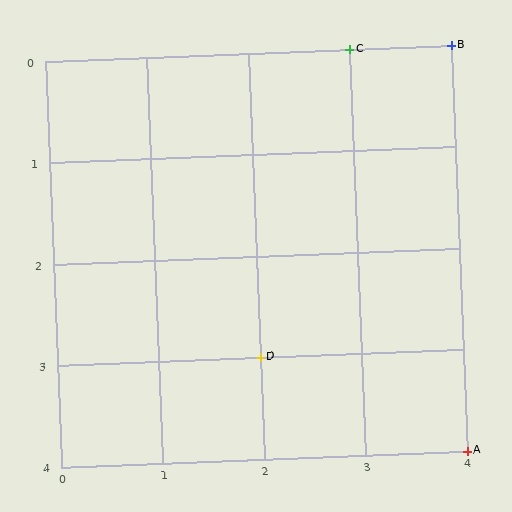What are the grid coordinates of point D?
Point D is at grid coordinates (2, 3).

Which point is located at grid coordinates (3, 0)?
Point C is at (3, 0).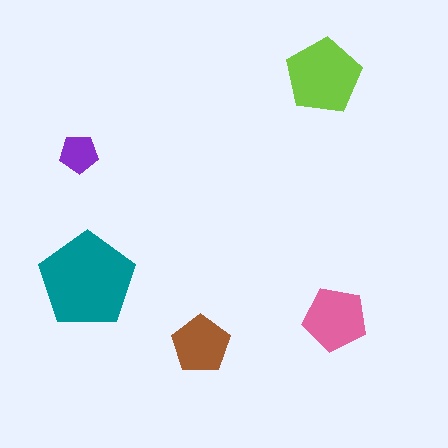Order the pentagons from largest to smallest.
the teal one, the lime one, the pink one, the brown one, the purple one.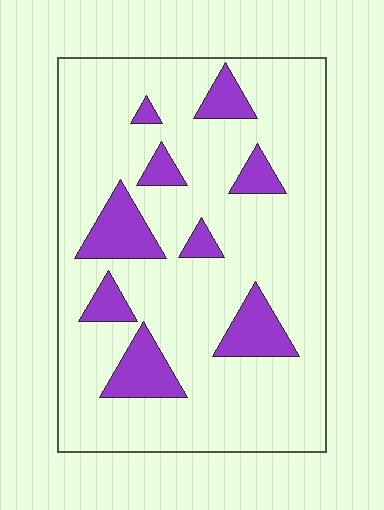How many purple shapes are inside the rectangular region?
9.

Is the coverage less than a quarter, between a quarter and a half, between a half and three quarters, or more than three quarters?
Less than a quarter.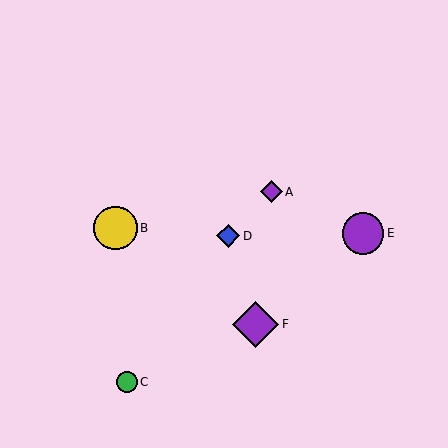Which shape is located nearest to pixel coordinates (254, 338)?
The purple diamond (labeled F) at (256, 325) is nearest to that location.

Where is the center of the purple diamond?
The center of the purple diamond is at (256, 325).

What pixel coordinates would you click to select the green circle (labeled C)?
Click at (127, 382) to select the green circle C.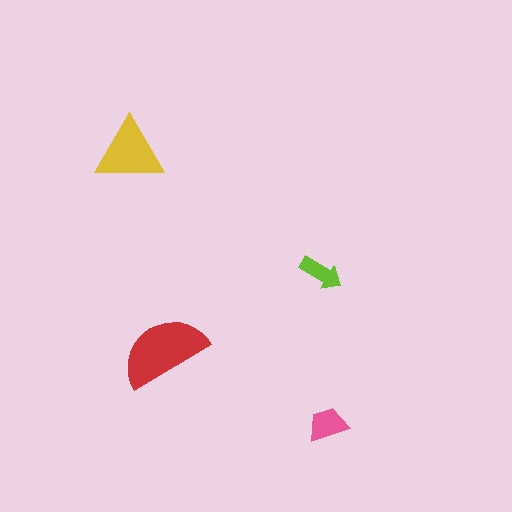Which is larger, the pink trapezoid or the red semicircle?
The red semicircle.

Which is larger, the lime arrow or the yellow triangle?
The yellow triangle.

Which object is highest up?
The yellow triangle is topmost.